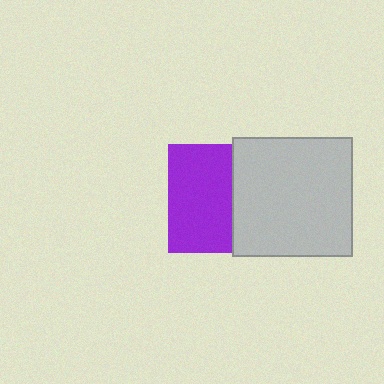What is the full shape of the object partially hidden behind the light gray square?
The partially hidden object is a purple square.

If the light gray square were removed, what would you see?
You would see the complete purple square.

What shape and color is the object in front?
The object in front is a light gray square.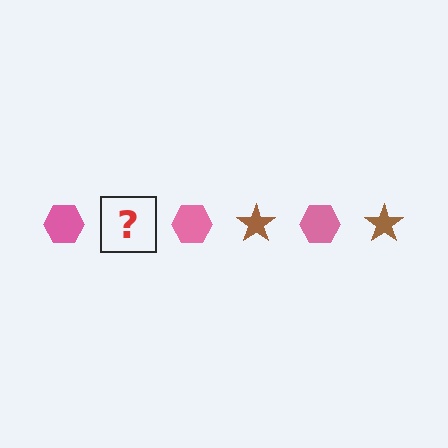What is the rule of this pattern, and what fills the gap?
The rule is that the pattern alternates between pink hexagon and brown star. The gap should be filled with a brown star.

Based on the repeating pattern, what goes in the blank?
The blank should be a brown star.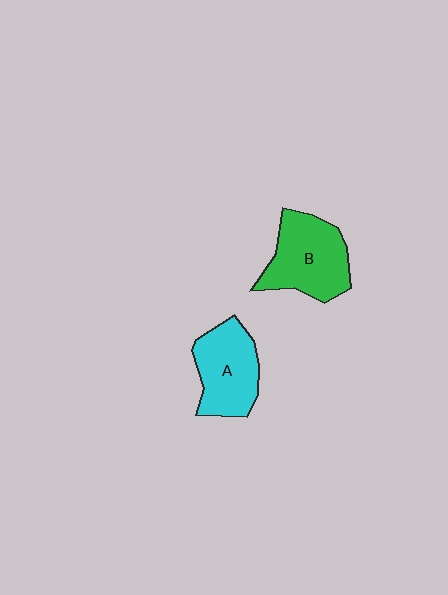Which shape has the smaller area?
Shape A (cyan).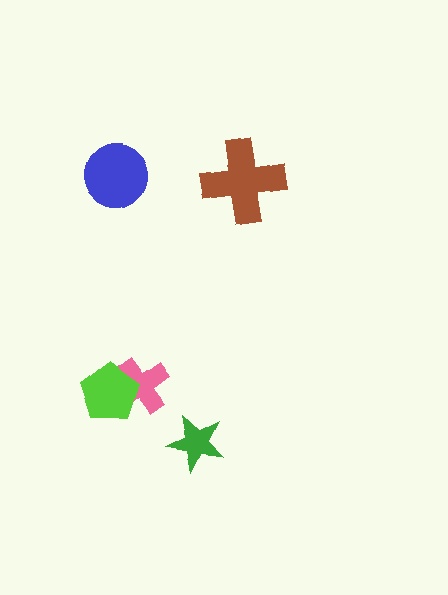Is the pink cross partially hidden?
Yes, it is partially covered by another shape.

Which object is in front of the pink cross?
The lime pentagon is in front of the pink cross.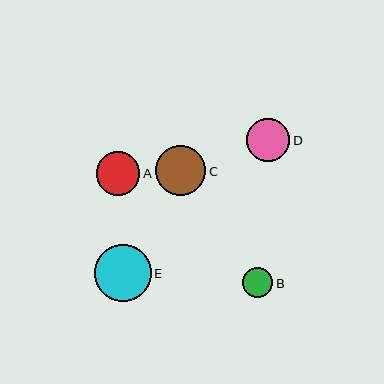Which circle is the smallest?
Circle B is the smallest with a size of approximately 30 pixels.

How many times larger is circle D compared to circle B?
Circle D is approximately 1.5 times the size of circle B.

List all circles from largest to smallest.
From largest to smallest: E, C, A, D, B.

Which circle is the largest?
Circle E is the largest with a size of approximately 57 pixels.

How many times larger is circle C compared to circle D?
Circle C is approximately 1.2 times the size of circle D.